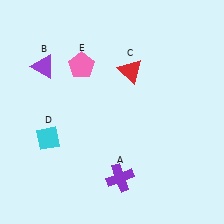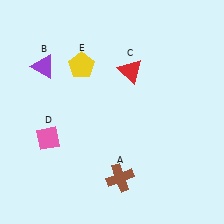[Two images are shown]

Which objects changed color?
A changed from purple to brown. D changed from cyan to pink. E changed from pink to yellow.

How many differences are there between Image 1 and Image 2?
There are 3 differences between the two images.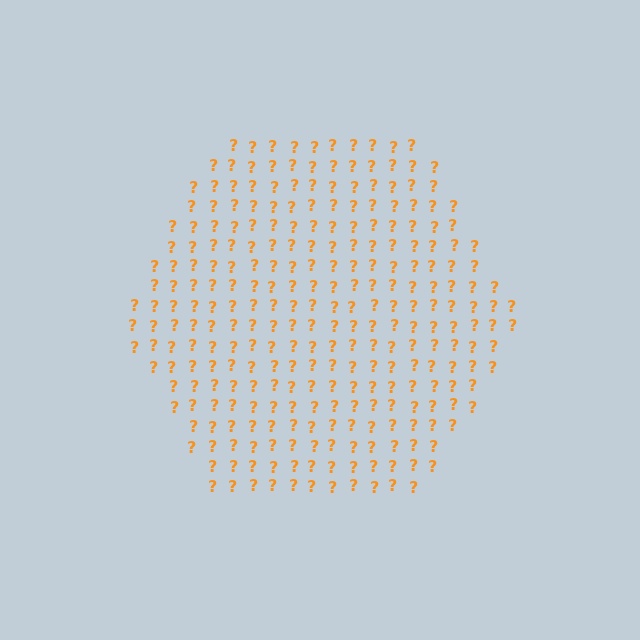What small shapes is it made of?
It is made of small question marks.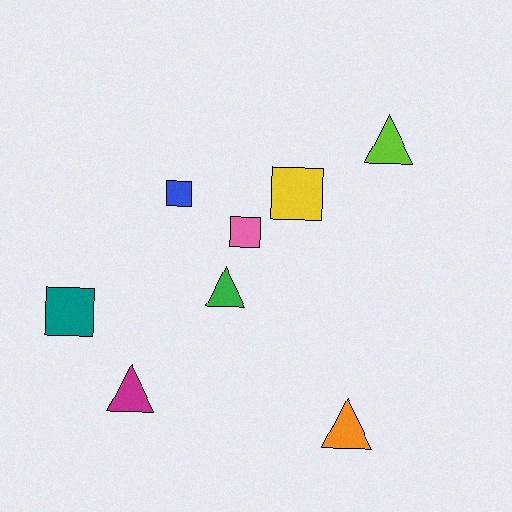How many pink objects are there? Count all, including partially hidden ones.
There is 1 pink object.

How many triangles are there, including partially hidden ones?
There are 4 triangles.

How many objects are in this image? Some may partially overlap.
There are 8 objects.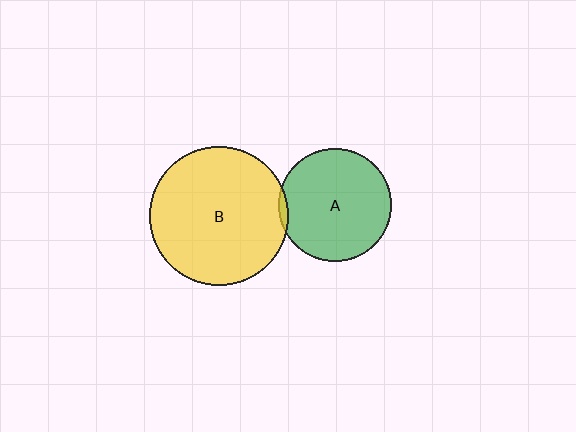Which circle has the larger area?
Circle B (yellow).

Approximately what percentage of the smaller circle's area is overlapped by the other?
Approximately 5%.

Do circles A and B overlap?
Yes.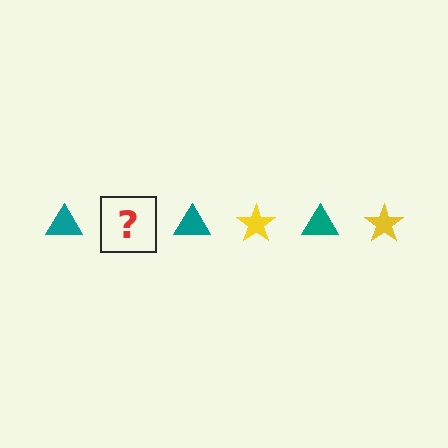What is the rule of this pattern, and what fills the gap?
The rule is that the pattern alternates between teal triangle and yellow star. The gap should be filled with a yellow star.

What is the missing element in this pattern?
The missing element is a yellow star.